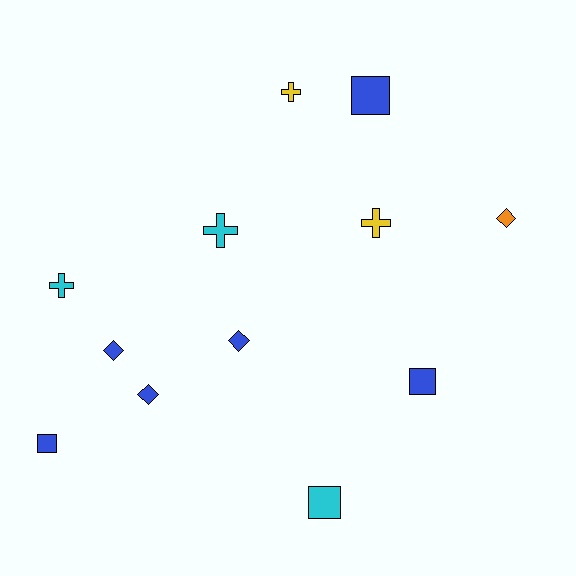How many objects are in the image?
There are 12 objects.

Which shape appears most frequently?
Cross, with 4 objects.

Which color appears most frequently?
Blue, with 6 objects.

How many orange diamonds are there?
There is 1 orange diamond.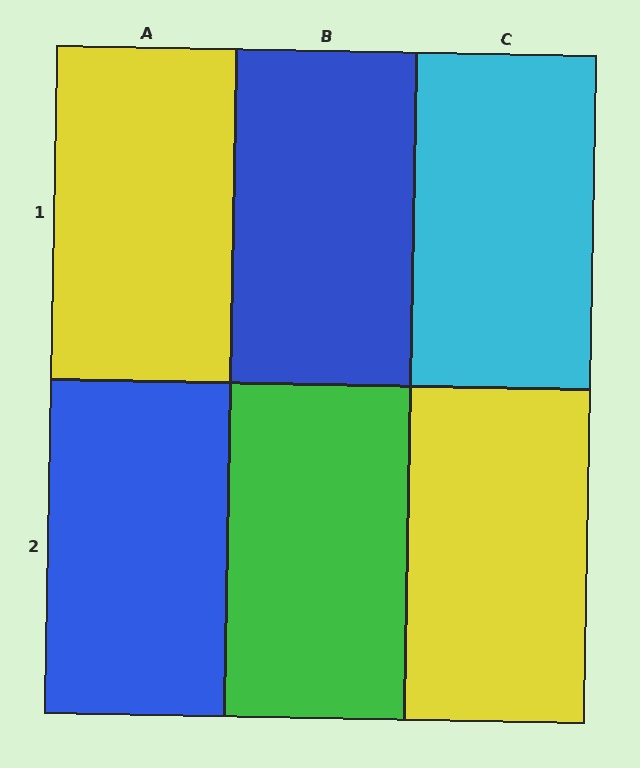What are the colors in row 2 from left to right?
Blue, green, yellow.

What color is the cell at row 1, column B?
Blue.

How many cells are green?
1 cell is green.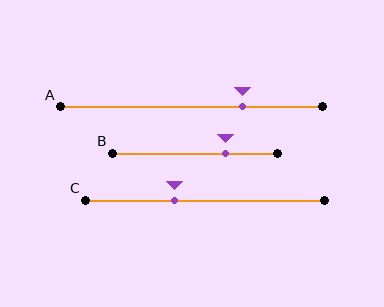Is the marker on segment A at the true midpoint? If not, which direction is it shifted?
No, the marker on segment A is shifted to the right by about 20% of the segment length.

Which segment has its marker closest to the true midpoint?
Segment C has its marker closest to the true midpoint.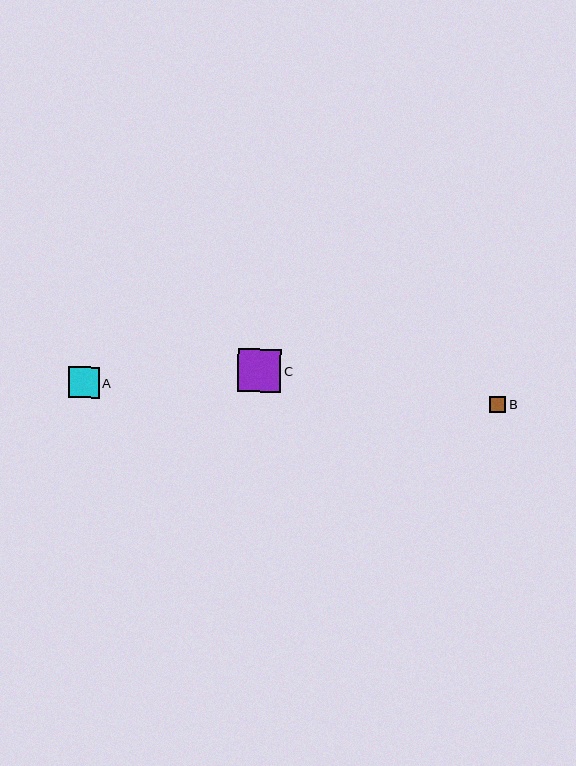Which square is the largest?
Square C is the largest with a size of approximately 43 pixels.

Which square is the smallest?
Square B is the smallest with a size of approximately 17 pixels.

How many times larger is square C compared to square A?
Square C is approximately 1.4 times the size of square A.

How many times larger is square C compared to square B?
Square C is approximately 2.6 times the size of square B.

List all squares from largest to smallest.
From largest to smallest: C, A, B.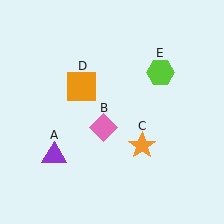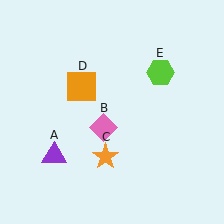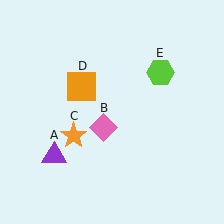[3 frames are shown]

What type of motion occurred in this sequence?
The orange star (object C) rotated clockwise around the center of the scene.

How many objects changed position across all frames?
1 object changed position: orange star (object C).